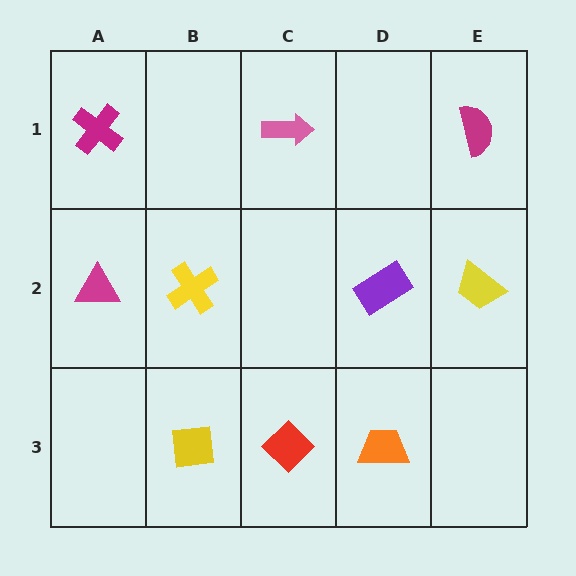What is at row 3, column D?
An orange trapezoid.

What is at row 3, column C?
A red diamond.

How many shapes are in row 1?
3 shapes.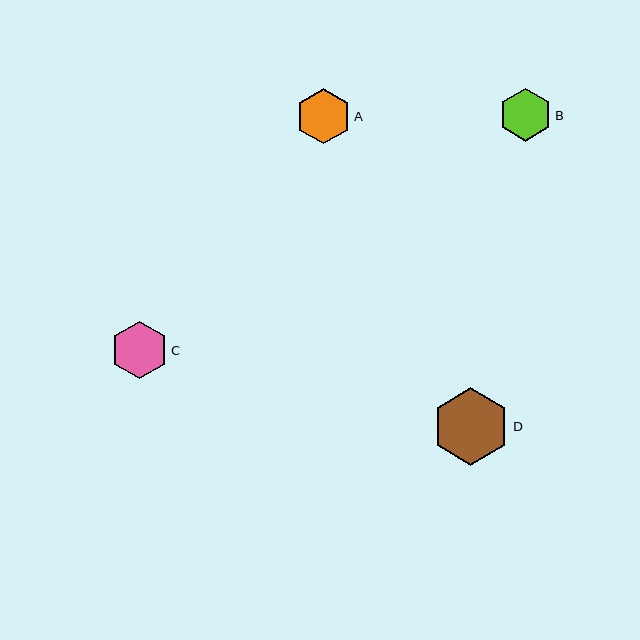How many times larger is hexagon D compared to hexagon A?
Hexagon D is approximately 1.4 times the size of hexagon A.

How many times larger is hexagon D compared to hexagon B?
Hexagon D is approximately 1.5 times the size of hexagon B.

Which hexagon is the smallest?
Hexagon B is the smallest with a size of approximately 53 pixels.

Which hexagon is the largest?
Hexagon D is the largest with a size of approximately 78 pixels.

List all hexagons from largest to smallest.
From largest to smallest: D, C, A, B.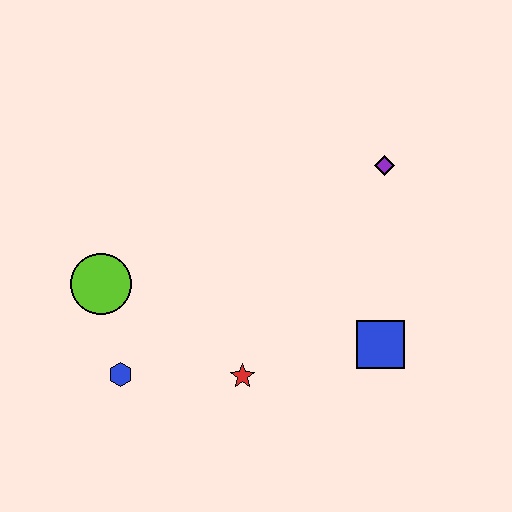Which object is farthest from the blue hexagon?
The purple diamond is farthest from the blue hexagon.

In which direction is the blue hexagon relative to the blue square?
The blue hexagon is to the left of the blue square.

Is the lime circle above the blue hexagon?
Yes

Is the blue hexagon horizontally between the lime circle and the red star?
Yes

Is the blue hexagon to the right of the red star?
No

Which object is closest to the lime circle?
The blue hexagon is closest to the lime circle.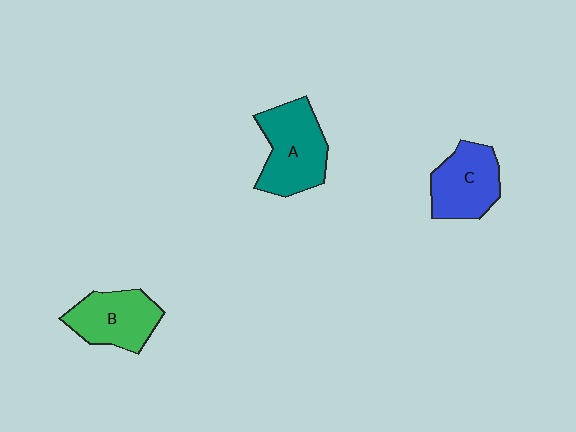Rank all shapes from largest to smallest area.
From largest to smallest: A (teal), C (blue), B (green).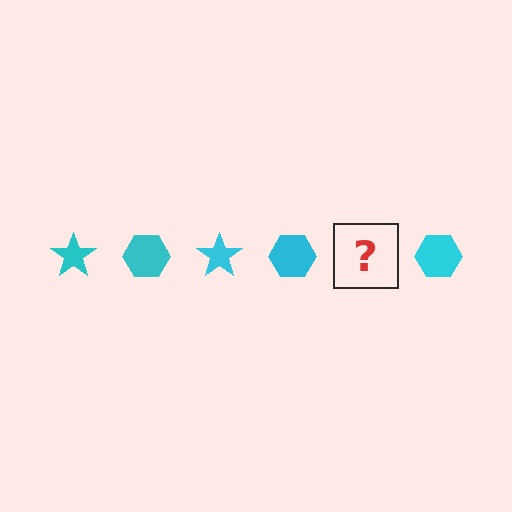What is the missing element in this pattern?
The missing element is a cyan star.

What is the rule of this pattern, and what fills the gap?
The rule is that the pattern cycles through star, hexagon shapes in cyan. The gap should be filled with a cyan star.